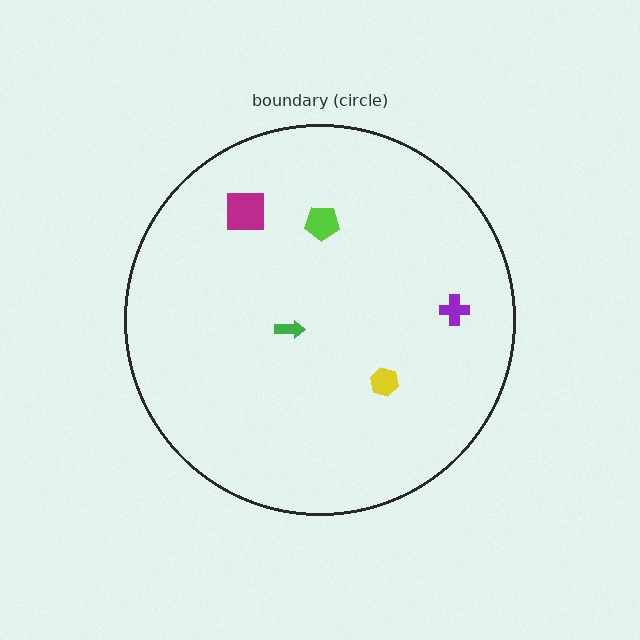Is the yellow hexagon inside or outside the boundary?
Inside.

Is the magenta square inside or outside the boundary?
Inside.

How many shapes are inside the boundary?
5 inside, 0 outside.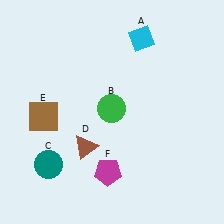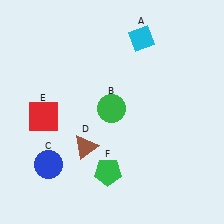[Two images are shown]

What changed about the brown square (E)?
In Image 1, E is brown. In Image 2, it changed to red.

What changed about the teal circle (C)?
In Image 1, C is teal. In Image 2, it changed to blue.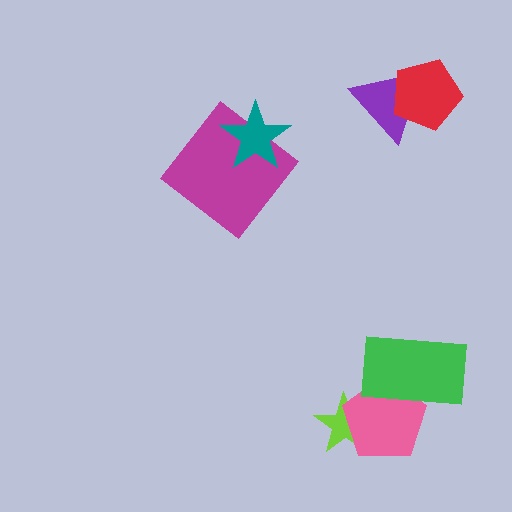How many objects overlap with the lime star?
1 object overlaps with the lime star.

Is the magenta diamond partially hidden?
Yes, it is partially covered by another shape.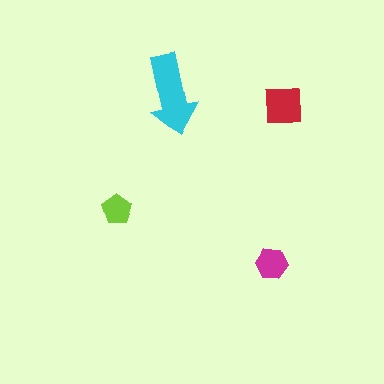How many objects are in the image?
There are 4 objects in the image.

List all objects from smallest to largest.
The lime pentagon, the magenta hexagon, the red square, the cyan arrow.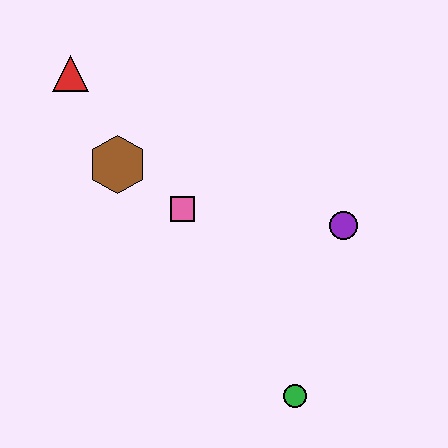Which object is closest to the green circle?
The purple circle is closest to the green circle.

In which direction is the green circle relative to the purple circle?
The green circle is below the purple circle.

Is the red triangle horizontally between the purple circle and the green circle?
No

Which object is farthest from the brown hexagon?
The green circle is farthest from the brown hexagon.